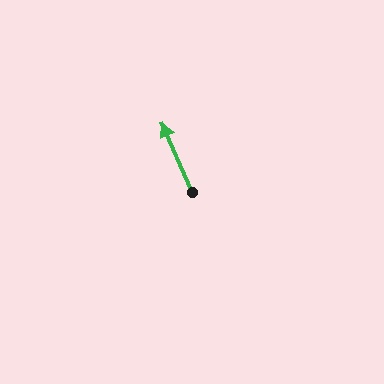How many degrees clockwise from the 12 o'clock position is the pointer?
Approximately 337 degrees.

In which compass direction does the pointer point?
Northwest.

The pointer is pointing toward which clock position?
Roughly 11 o'clock.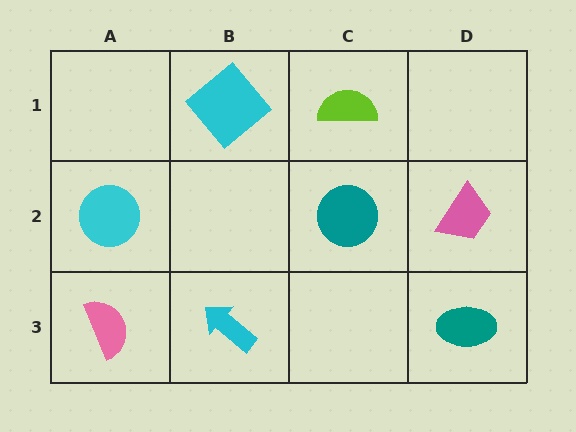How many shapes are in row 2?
3 shapes.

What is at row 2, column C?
A teal circle.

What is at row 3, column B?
A cyan arrow.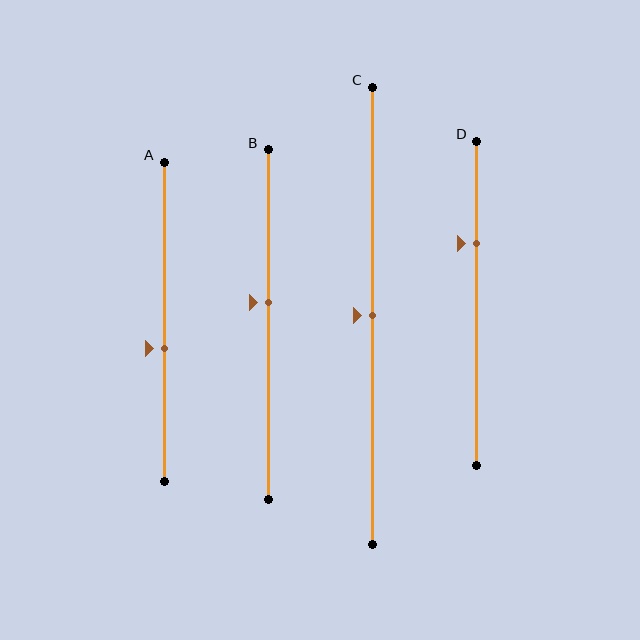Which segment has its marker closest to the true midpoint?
Segment C has its marker closest to the true midpoint.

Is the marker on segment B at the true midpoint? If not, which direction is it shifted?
No, the marker on segment B is shifted upward by about 6% of the segment length.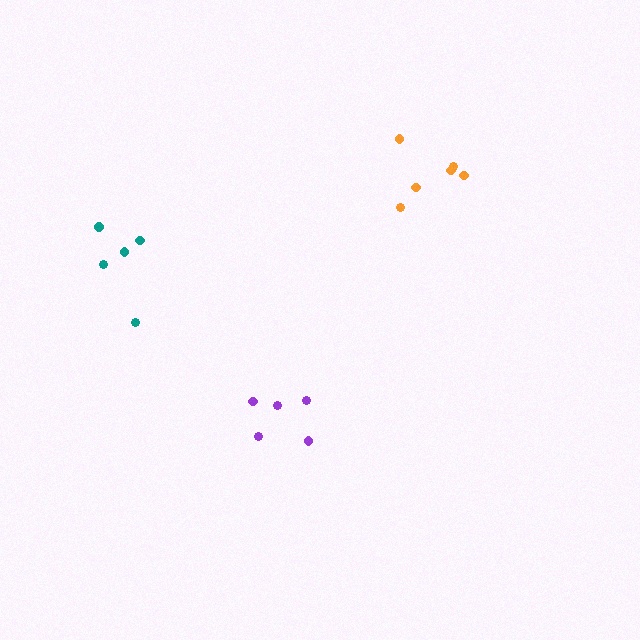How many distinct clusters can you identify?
There are 3 distinct clusters.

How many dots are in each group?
Group 1: 5 dots, Group 2: 5 dots, Group 3: 6 dots (16 total).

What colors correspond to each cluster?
The clusters are colored: purple, teal, orange.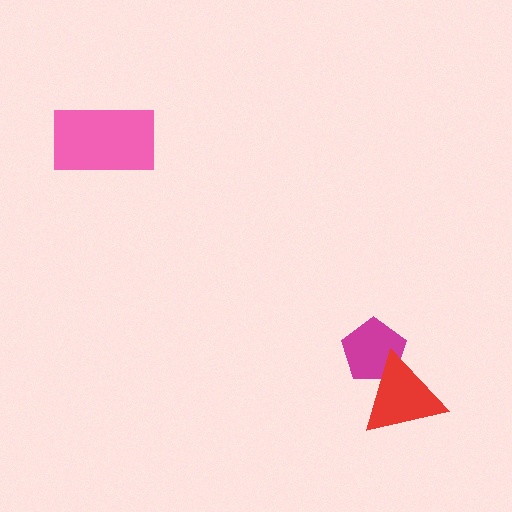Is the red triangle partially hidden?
No, no other shape covers it.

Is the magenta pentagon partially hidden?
Yes, it is partially covered by another shape.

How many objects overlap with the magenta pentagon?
1 object overlaps with the magenta pentagon.